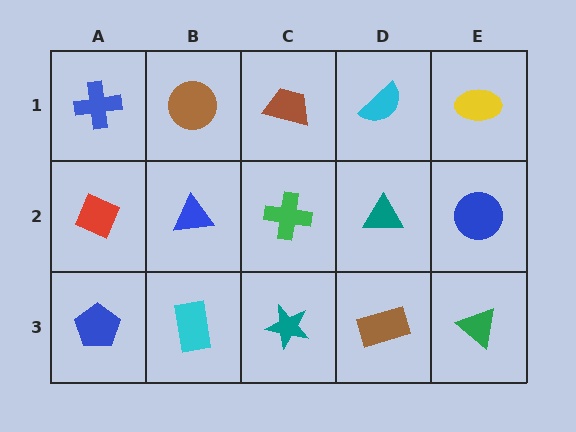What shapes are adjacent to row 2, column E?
A yellow ellipse (row 1, column E), a green triangle (row 3, column E), a teal triangle (row 2, column D).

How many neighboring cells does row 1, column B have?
3.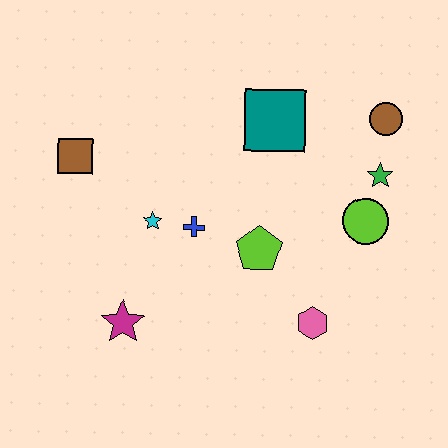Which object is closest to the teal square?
The brown circle is closest to the teal square.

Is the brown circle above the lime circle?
Yes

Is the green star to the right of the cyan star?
Yes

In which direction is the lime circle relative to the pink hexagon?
The lime circle is above the pink hexagon.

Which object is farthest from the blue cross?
The brown circle is farthest from the blue cross.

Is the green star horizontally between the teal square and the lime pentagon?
No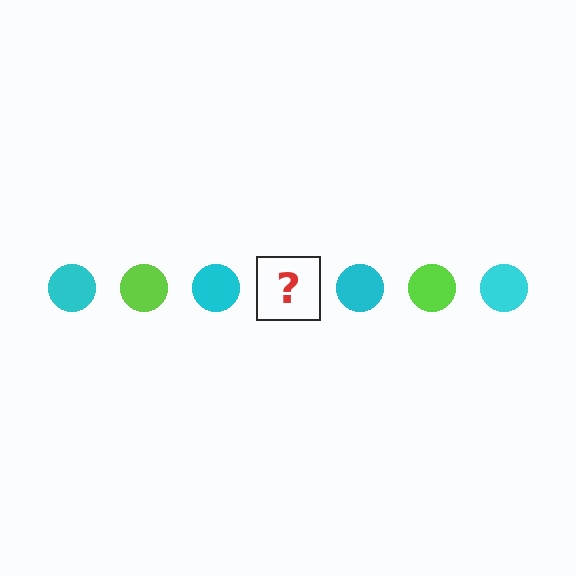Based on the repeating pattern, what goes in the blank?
The blank should be a lime circle.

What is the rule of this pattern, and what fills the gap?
The rule is that the pattern cycles through cyan, lime circles. The gap should be filled with a lime circle.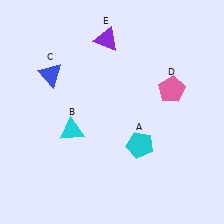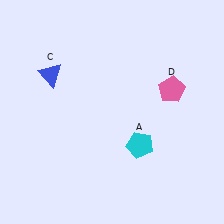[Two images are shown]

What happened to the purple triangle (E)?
The purple triangle (E) was removed in Image 2. It was in the top-left area of Image 1.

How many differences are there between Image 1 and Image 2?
There are 2 differences between the two images.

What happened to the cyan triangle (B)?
The cyan triangle (B) was removed in Image 2. It was in the bottom-left area of Image 1.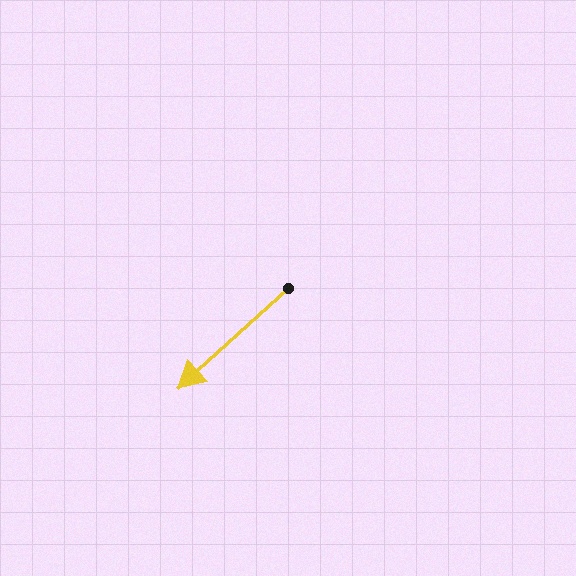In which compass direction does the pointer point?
Southwest.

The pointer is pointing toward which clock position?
Roughly 8 o'clock.